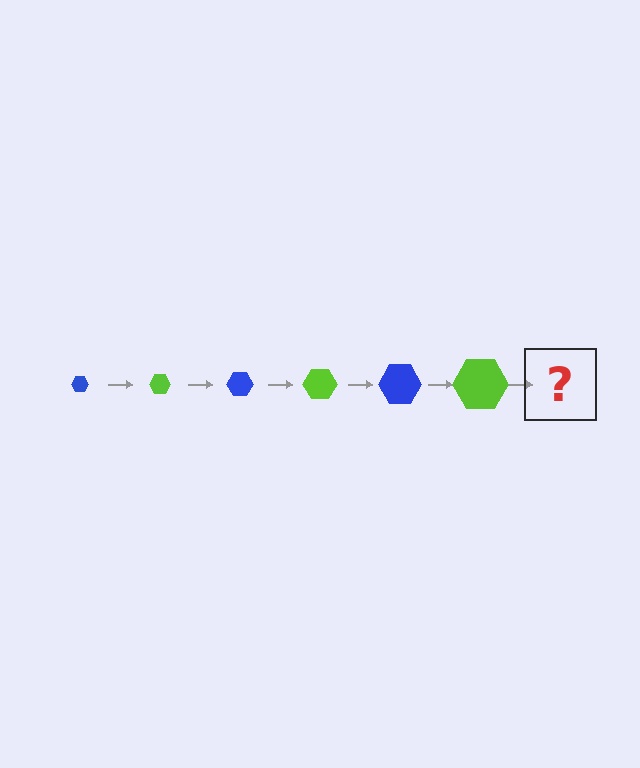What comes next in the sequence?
The next element should be a blue hexagon, larger than the previous one.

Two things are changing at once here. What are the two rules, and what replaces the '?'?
The two rules are that the hexagon grows larger each step and the color cycles through blue and lime. The '?' should be a blue hexagon, larger than the previous one.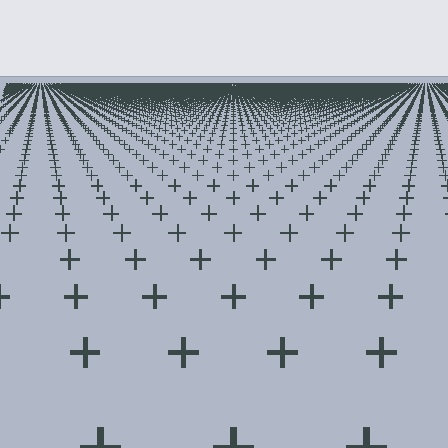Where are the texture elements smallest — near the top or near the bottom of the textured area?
Near the top.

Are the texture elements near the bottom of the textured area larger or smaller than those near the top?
Larger. Near the bottom, elements are closer to the viewer and appear at a bigger on-screen size.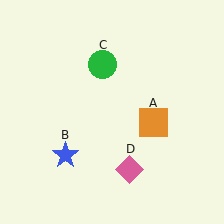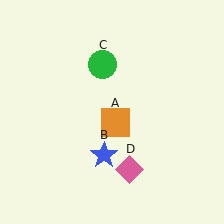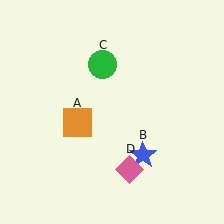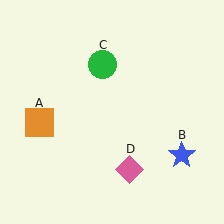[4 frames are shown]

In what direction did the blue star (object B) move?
The blue star (object B) moved right.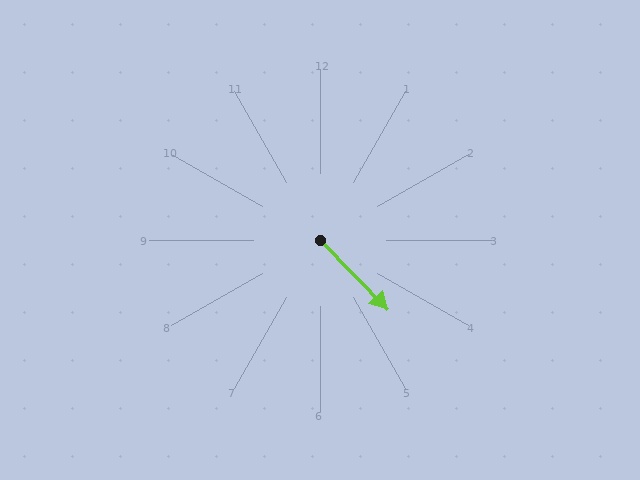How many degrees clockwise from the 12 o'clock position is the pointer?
Approximately 136 degrees.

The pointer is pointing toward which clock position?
Roughly 5 o'clock.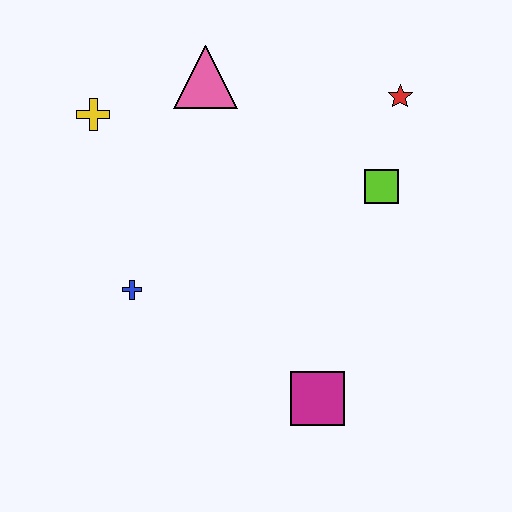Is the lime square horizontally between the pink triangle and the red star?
Yes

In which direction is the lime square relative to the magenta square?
The lime square is above the magenta square.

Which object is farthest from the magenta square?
The yellow cross is farthest from the magenta square.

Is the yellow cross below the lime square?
No